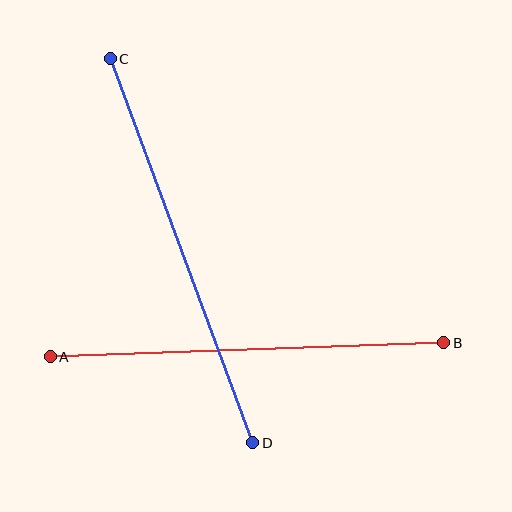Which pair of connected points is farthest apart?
Points C and D are farthest apart.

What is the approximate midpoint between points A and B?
The midpoint is at approximately (247, 350) pixels.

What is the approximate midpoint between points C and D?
The midpoint is at approximately (181, 251) pixels.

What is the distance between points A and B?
The distance is approximately 393 pixels.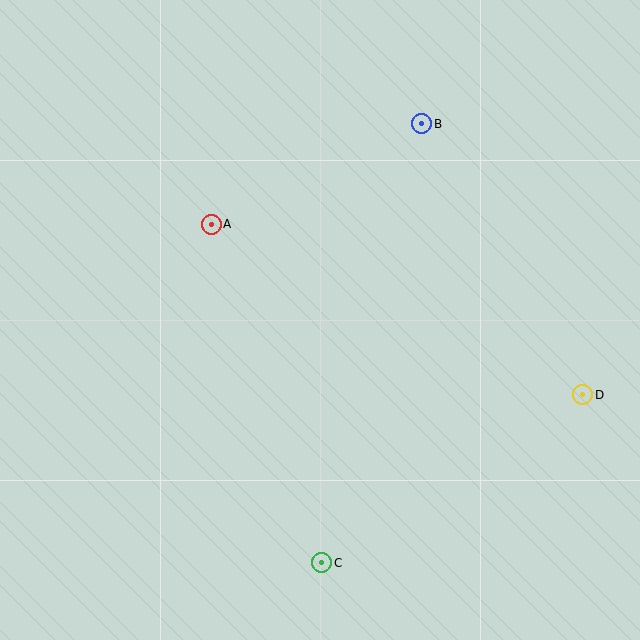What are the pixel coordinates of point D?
Point D is at (583, 395).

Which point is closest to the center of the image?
Point A at (211, 224) is closest to the center.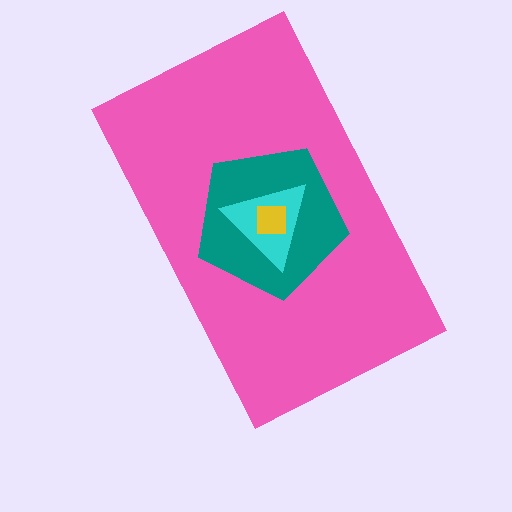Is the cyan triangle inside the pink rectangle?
Yes.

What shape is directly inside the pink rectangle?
The teal pentagon.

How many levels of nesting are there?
4.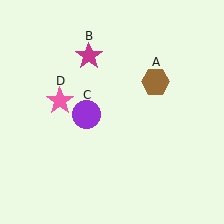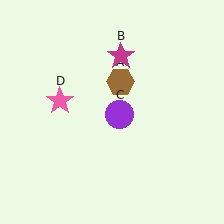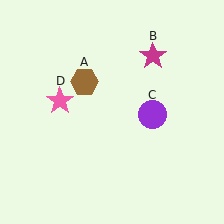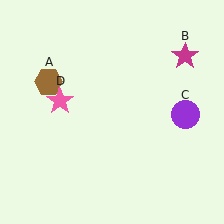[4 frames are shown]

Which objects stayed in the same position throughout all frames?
Pink star (object D) remained stationary.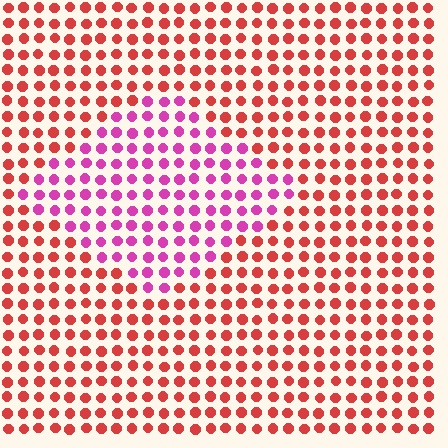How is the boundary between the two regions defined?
The boundary is defined purely by a slight shift in hue (about 45 degrees). Spacing, size, and orientation are identical on both sides.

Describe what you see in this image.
The image is filled with small red elements in a uniform arrangement. A diamond-shaped region is visible where the elements are tinted to a slightly different hue, forming a subtle color boundary.